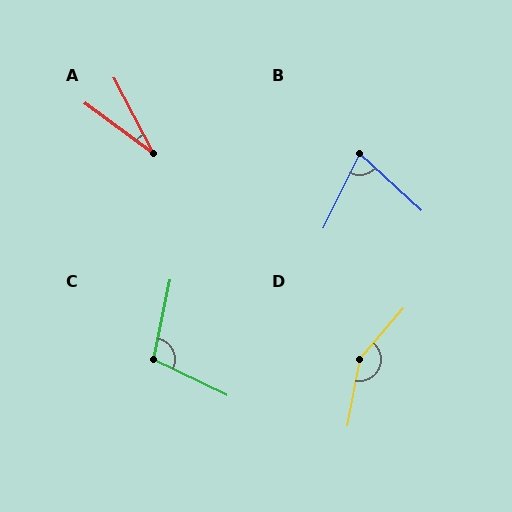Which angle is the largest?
D, at approximately 150 degrees.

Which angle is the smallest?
A, at approximately 26 degrees.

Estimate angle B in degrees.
Approximately 74 degrees.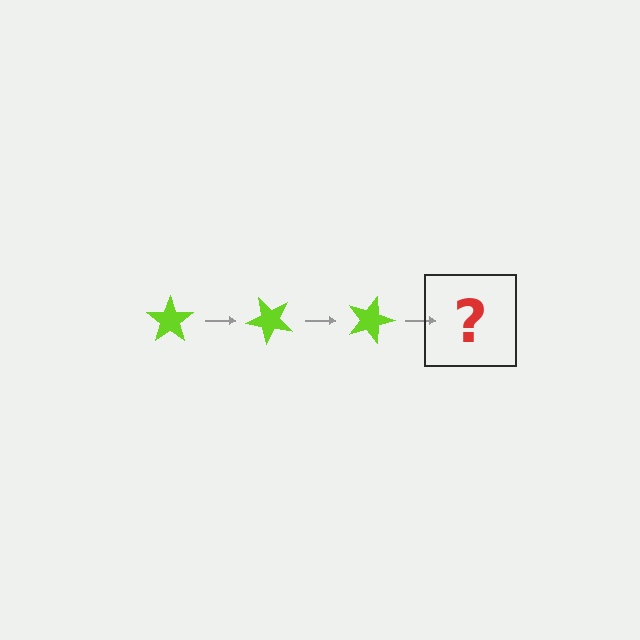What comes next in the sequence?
The next element should be a lime star rotated 135 degrees.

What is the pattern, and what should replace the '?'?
The pattern is that the star rotates 45 degrees each step. The '?' should be a lime star rotated 135 degrees.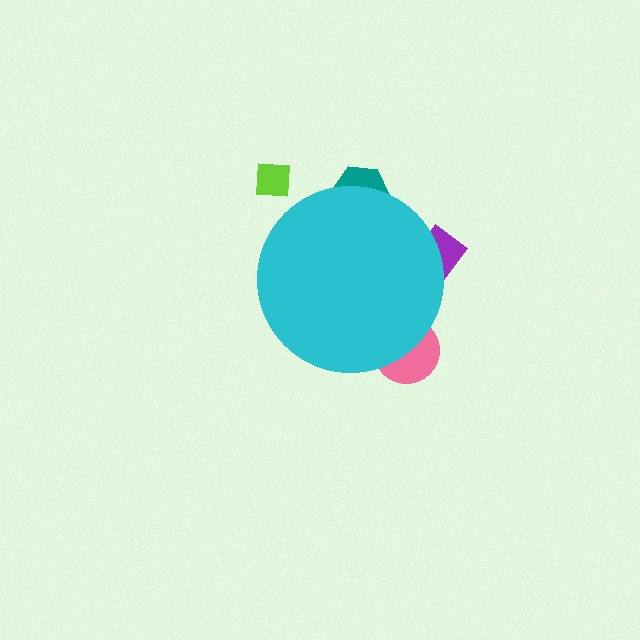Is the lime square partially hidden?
No, the lime square is fully visible.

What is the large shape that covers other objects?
A cyan circle.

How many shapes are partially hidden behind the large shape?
3 shapes are partially hidden.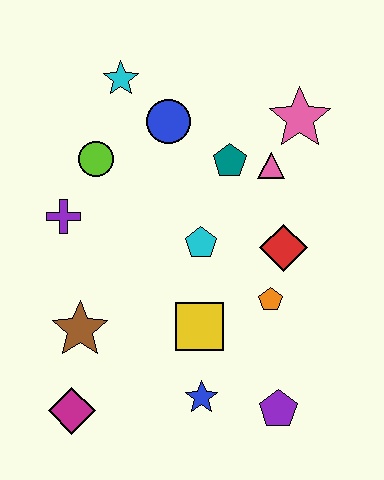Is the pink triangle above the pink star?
No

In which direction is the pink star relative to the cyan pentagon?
The pink star is above the cyan pentagon.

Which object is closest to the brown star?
The magenta diamond is closest to the brown star.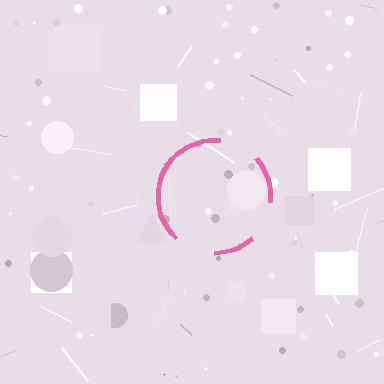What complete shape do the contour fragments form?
The contour fragments form a circle.